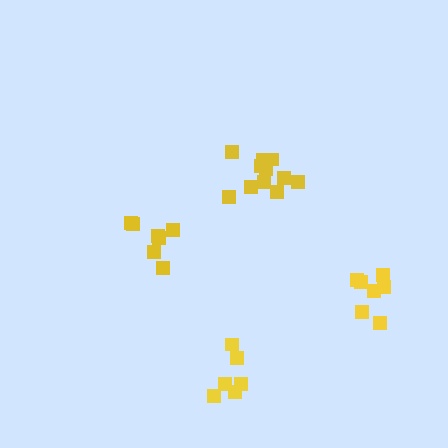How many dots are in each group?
Group 1: 7 dots, Group 2: 11 dots, Group 3: 7 dots, Group 4: 7 dots (32 total).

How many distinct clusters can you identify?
There are 4 distinct clusters.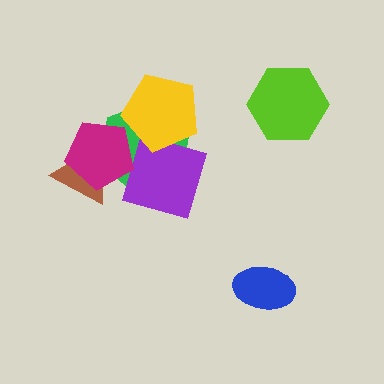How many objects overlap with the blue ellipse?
0 objects overlap with the blue ellipse.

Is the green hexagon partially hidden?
Yes, it is partially covered by another shape.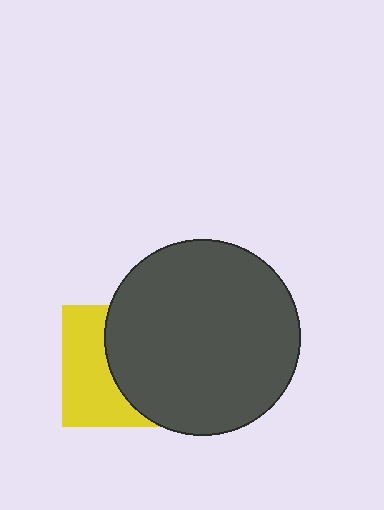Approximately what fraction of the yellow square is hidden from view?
Roughly 55% of the yellow square is hidden behind the dark gray circle.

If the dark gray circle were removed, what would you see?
You would see the complete yellow square.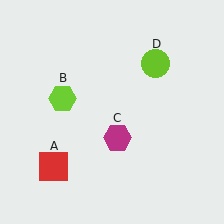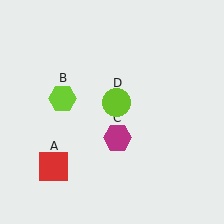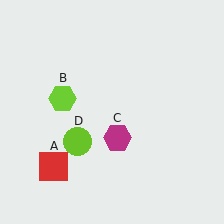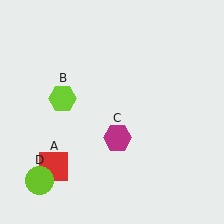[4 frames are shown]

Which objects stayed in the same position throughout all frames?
Red square (object A) and lime hexagon (object B) and magenta hexagon (object C) remained stationary.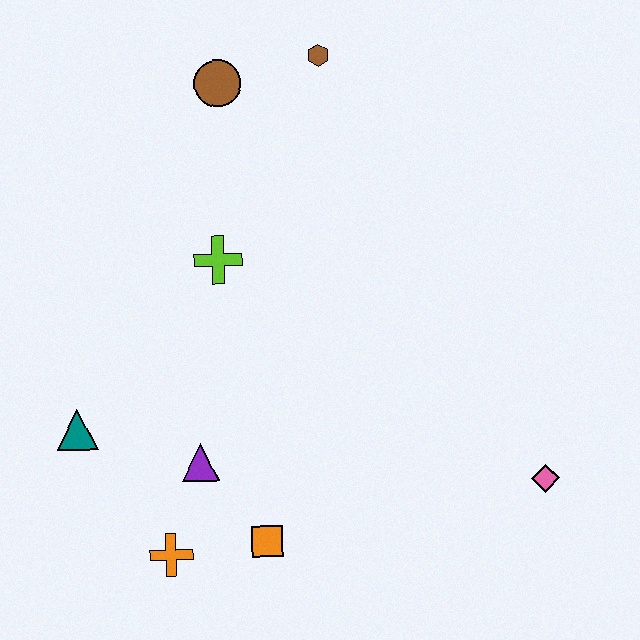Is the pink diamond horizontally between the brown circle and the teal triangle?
No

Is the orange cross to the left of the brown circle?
Yes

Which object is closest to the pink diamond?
The orange square is closest to the pink diamond.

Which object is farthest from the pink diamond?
The brown circle is farthest from the pink diamond.